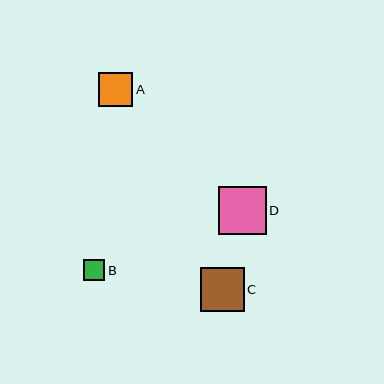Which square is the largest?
Square D is the largest with a size of approximately 48 pixels.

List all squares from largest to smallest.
From largest to smallest: D, C, A, B.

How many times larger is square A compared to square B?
Square A is approximately 1.6 times the size of square B.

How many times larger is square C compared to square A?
Square C is approximately 1.3 times the size of square A.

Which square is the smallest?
Square B is the smallest with a size of approximately 22 pixels.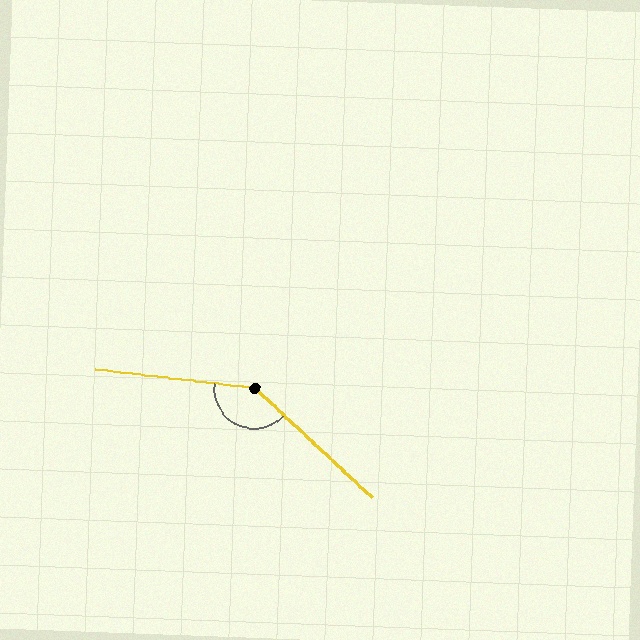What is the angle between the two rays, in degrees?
Approximately 144 degrees.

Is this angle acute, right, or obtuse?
It is obtuse.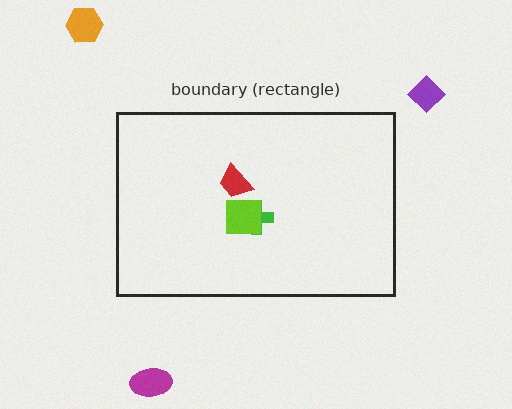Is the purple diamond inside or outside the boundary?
Outside.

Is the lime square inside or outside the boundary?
Inside.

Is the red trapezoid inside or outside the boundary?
Inside.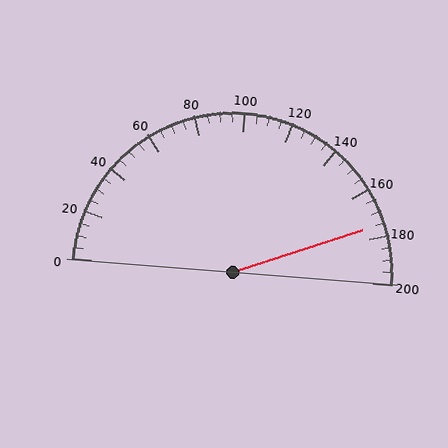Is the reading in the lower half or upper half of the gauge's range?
The reading is in the upper half of the range (0 to 200).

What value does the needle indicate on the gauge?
The needle indicates approximately 175.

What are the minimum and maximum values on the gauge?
The gauge ranges from 0 to 200.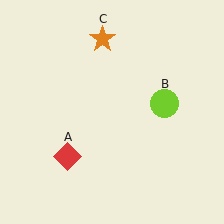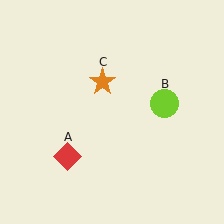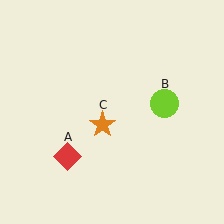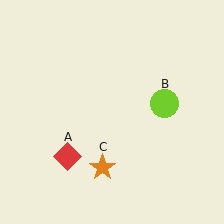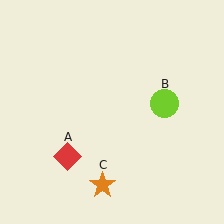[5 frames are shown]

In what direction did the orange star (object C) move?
The orange star (object C) moved down.